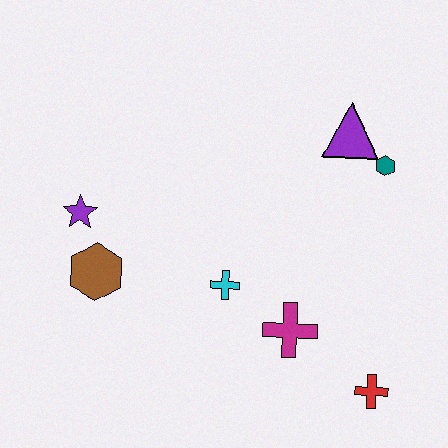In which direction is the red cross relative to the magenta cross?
The red cross is to the right of the magenta cross.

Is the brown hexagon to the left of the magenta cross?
Yes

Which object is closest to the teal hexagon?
The purple triangle is closest to the teal hexagon.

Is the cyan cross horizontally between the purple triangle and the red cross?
No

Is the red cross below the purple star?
Yes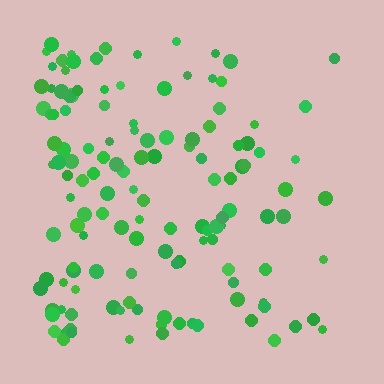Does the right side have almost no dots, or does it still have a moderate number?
Still a moderate number, just noticeably fewer than the left.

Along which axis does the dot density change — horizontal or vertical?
Horizontal.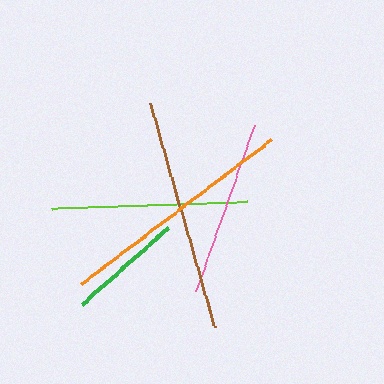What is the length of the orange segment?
The orange segment is approximately 239 pixels long.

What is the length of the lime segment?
The lime segment is approximately 195 pixels long.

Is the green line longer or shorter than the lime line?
The lime line is longer than the green line.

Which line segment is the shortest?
The green line is the shortest at approximately 116 pixels.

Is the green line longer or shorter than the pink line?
The pink line is longer than the green line.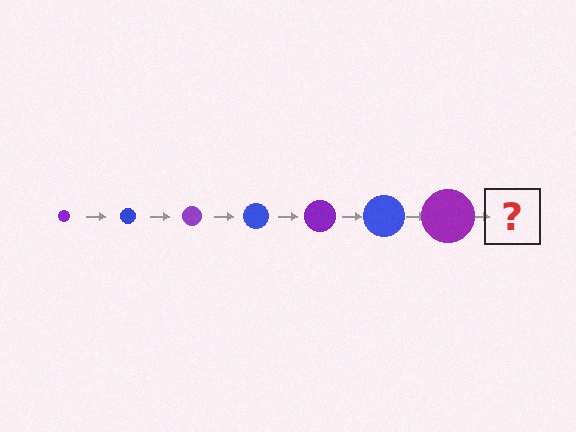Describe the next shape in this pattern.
It should be a blue circle, larger than the previous one.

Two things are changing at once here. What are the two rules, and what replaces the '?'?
The two rules are that the circle grows larger each step and the color cycles through purple and blue. The '?' should be a blue circle, larger than the previous one.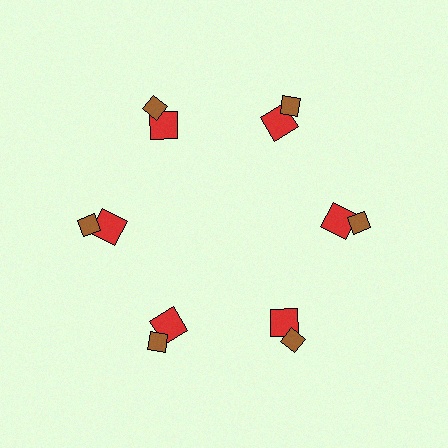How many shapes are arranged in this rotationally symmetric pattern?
There are 12 shapes, arranged in 6 groups of 2.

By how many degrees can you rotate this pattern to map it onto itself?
The pattern maps onto itself every 60 degrees of rotation.